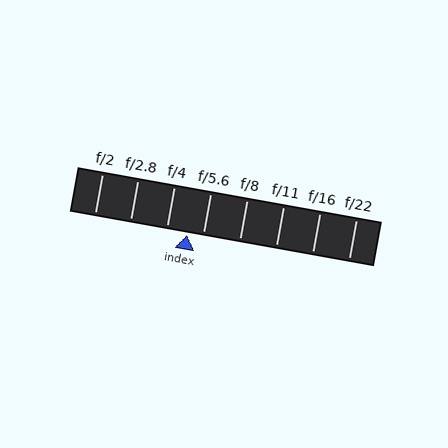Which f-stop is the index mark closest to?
The index mark is closest to f/5.6.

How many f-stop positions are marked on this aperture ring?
There are 8 f-stop positions marked.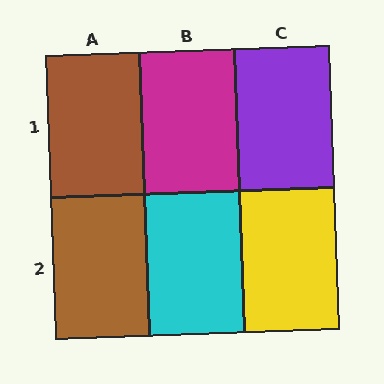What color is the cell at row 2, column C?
Yellow.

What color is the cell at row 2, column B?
Cyan.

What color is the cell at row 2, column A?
Brown.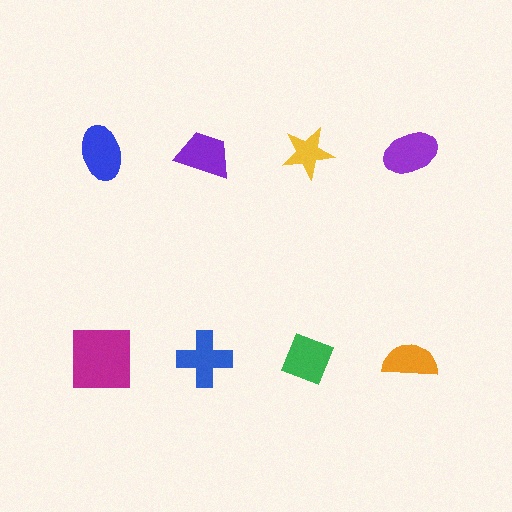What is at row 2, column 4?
An orange semicircle.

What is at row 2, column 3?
A green diamond.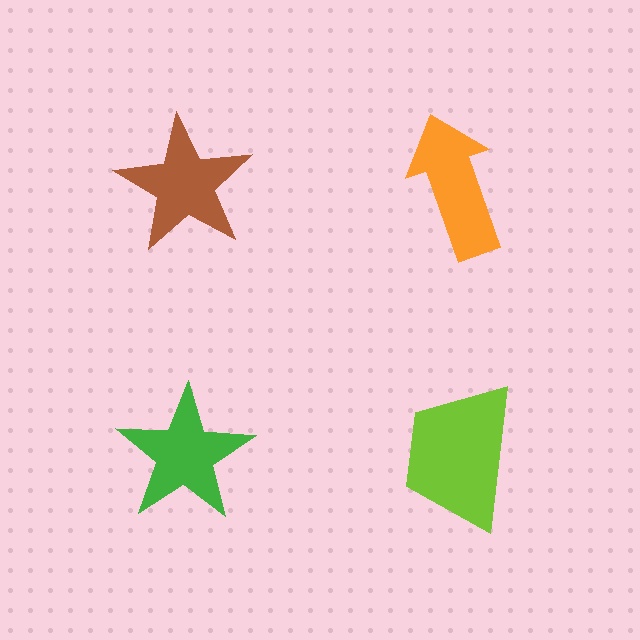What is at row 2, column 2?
A lime trapezoid.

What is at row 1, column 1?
A brown star.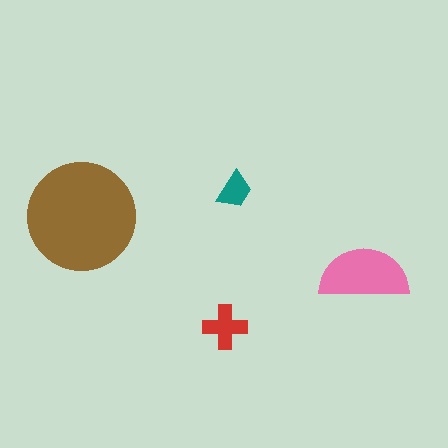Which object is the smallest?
The teal trapezoid.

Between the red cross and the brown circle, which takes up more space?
The brown circle.